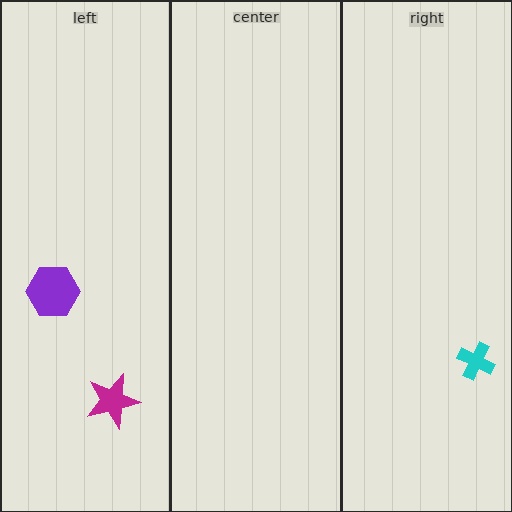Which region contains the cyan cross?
The right region.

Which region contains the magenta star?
The left region.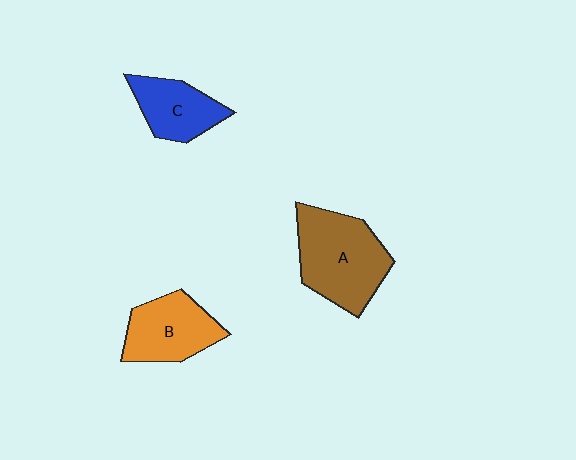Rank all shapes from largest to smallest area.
From largest to smallest: A (brown), B (orange), C (blue).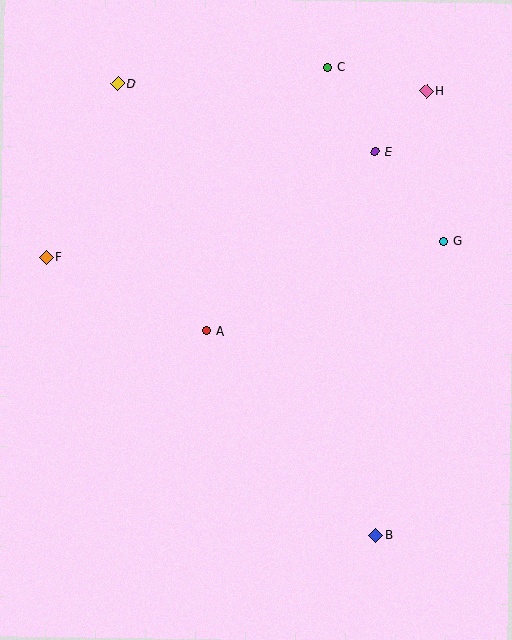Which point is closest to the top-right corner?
Point H is closest to the top-right corner.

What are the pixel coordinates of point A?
Point A is at (206, 331).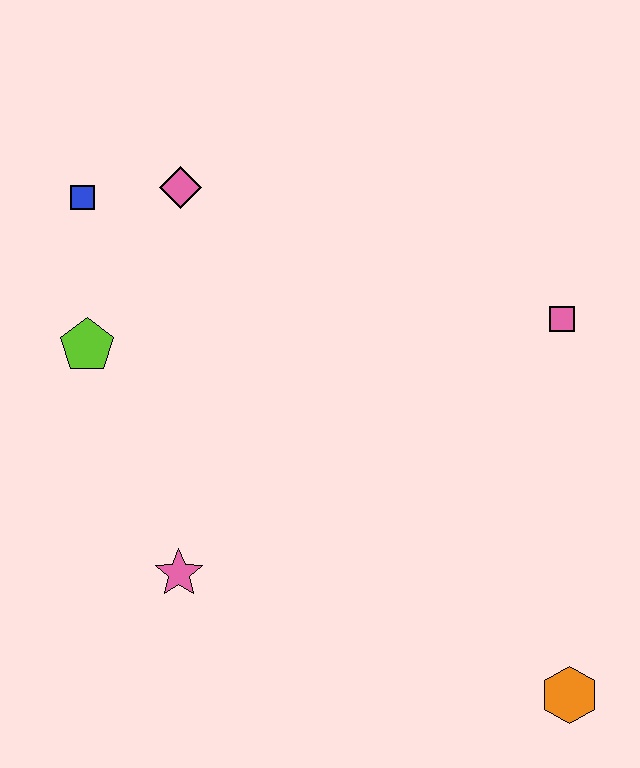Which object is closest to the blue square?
The pink diamond is closest to the blue square.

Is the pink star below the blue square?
Yes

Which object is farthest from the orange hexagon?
The blue square is farthest from the orange hexagon.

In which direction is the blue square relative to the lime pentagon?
The blue square is above the lime pentagon.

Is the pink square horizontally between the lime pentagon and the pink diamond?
No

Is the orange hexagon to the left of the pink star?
No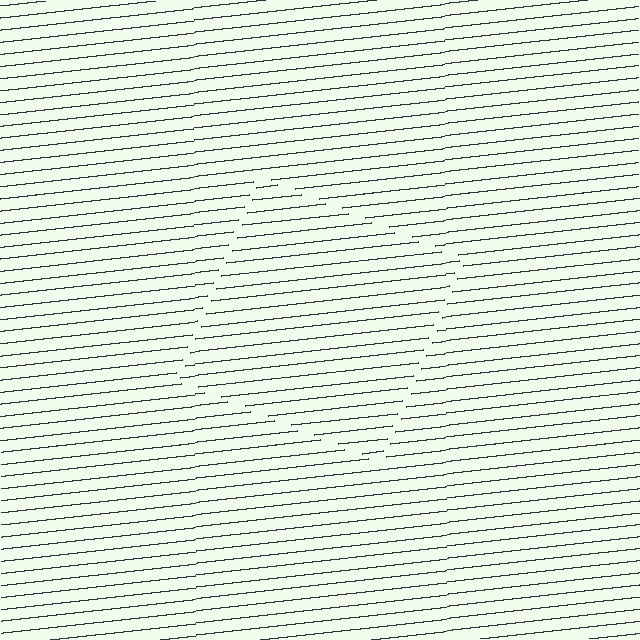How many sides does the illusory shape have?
4 sides — the line-ends trace a square.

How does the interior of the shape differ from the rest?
The interior of the shape contains the same grating, shifted by half a period — the contour is defined by the phase discontinuity where line-ends from the inner and outer gratings abut.